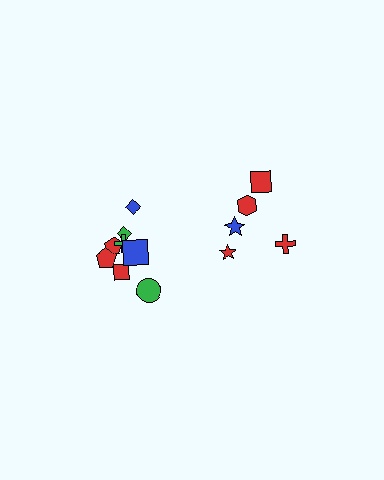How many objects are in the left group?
There are 8 objects.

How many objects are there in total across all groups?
There are 13 objects.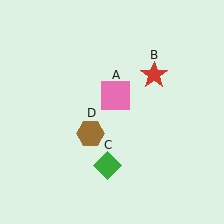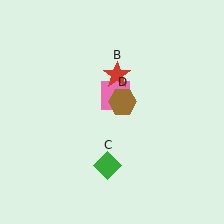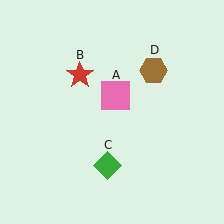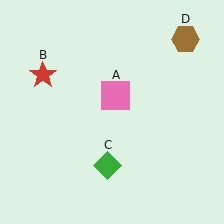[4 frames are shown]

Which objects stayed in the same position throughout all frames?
Pink square (object A) and green diamond (object C) remained stationary.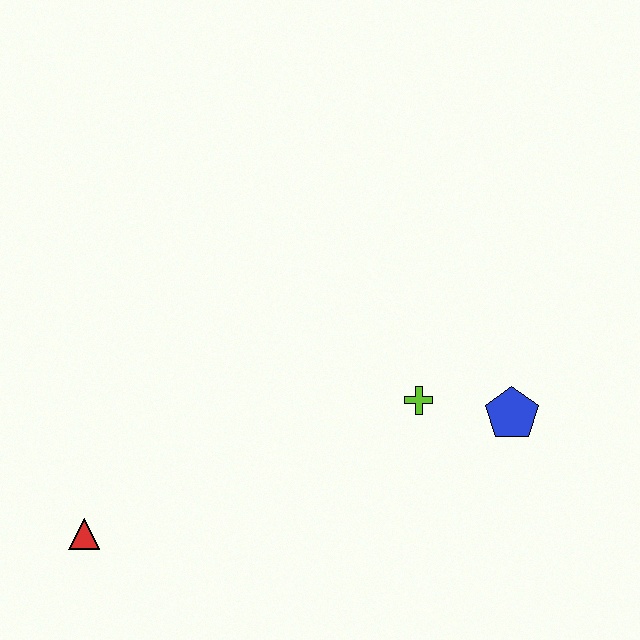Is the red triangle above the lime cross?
No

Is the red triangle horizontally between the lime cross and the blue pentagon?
No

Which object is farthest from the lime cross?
The red triangle is farthest from the lime cross.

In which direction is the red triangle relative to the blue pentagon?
The red triangle is to the left of the blue pentagon.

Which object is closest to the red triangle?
The lime cross is closest to the red triangle.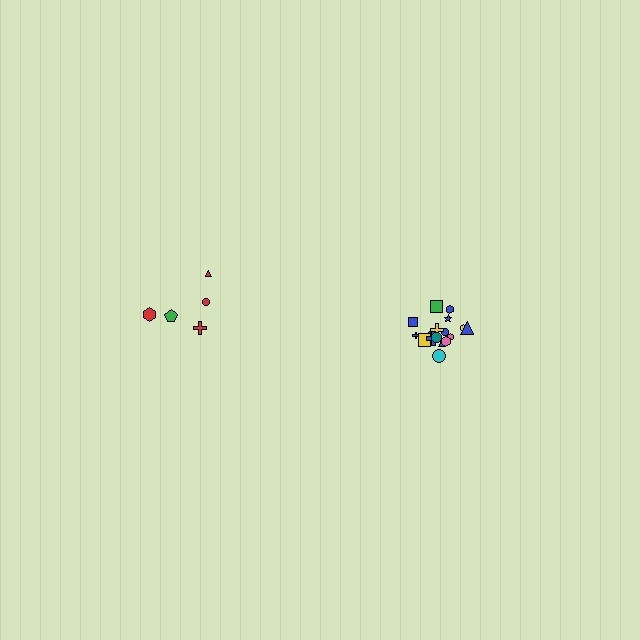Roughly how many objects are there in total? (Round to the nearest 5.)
Roughly 25 objects in total.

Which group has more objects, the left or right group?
The right group.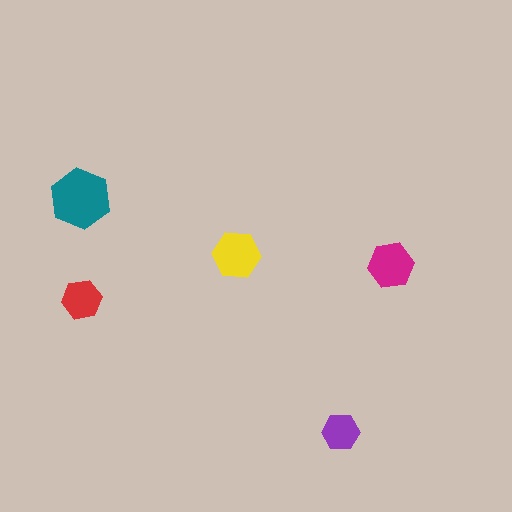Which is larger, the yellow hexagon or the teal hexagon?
The teal one.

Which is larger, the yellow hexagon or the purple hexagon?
The yellow one.